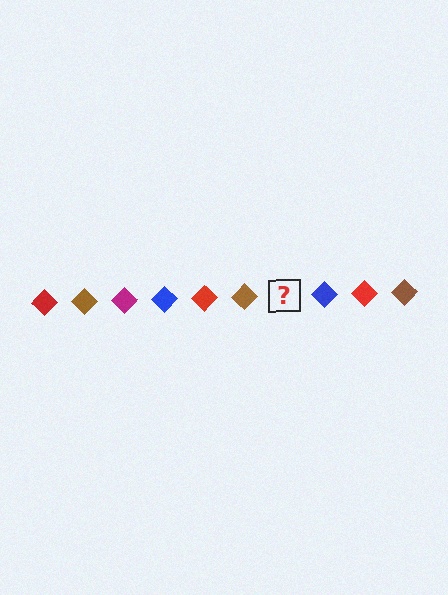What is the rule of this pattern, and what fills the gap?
The rule is that the pattern cycles through red, brown, magenta, blue diamonds. The gap should be filled with a magenta diamond.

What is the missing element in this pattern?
The missing element is a magenta diamond.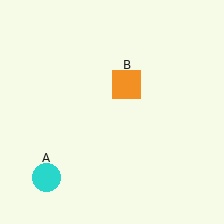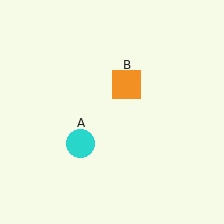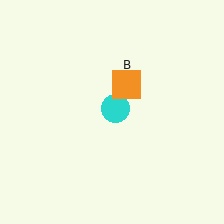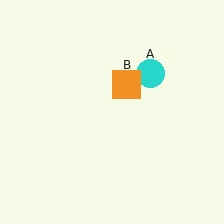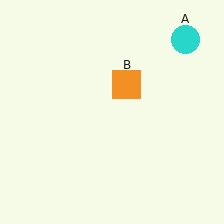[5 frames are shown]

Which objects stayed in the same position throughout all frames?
Orange square (object B) remained stationary.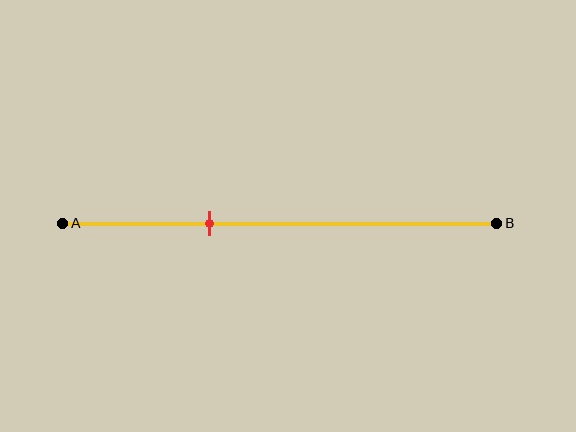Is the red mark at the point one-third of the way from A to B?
Yes, the mark is approximately at the one-third point.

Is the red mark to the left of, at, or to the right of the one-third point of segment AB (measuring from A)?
The red mark is approximately at the one-third point of segment AB.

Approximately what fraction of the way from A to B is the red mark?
The red mark is approximately 35% of the way from A to B.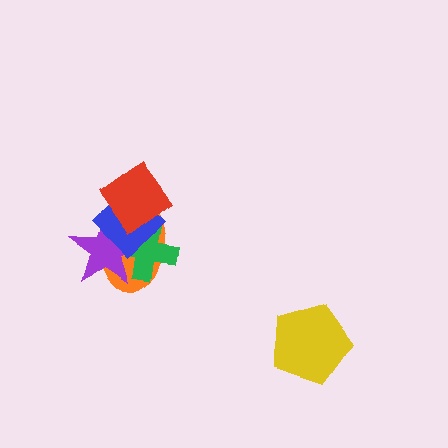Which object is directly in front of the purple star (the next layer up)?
The blue diamond is directly in front of the purple star.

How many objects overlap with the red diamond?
4 objects overlap with the red diamond.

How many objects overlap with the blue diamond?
4 objects overlap with the blue diamond.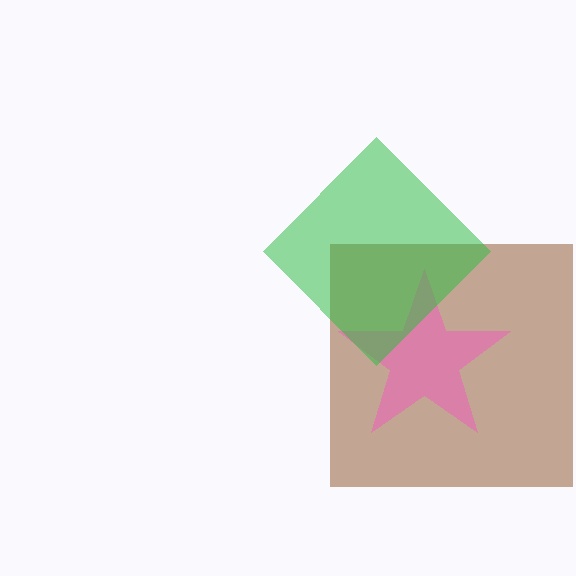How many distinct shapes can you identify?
There are 3 distinct shapes: a brown square, a pink star, a green diamond.